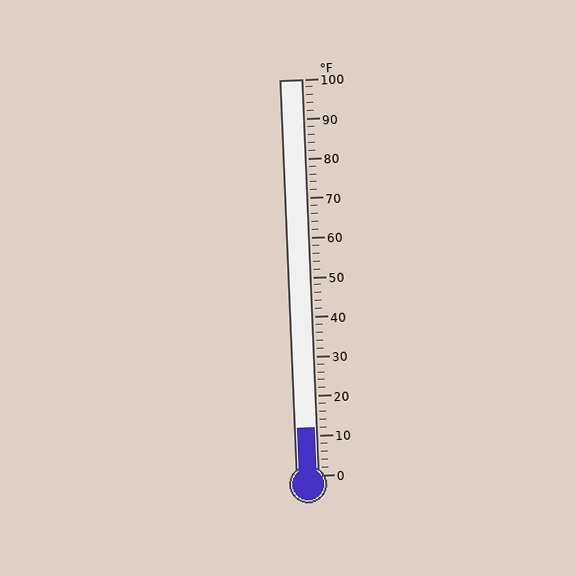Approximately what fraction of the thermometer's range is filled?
The thermometer is filled to approximately 10% of its range.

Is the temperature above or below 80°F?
The temperature is below 80°F.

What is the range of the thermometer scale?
The thermometer scale ranges from 0°F to 100°F.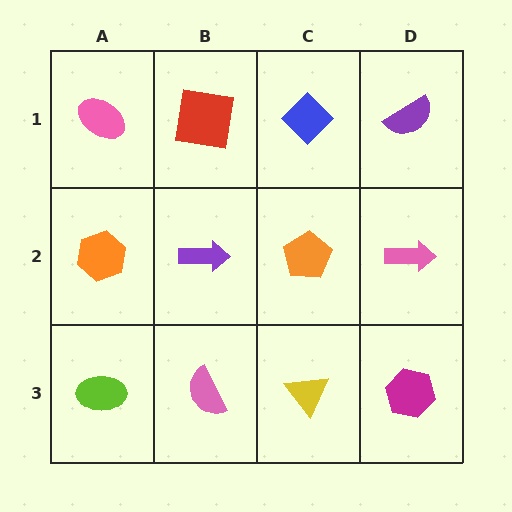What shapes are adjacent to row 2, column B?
A red square (row 1, column B), a pink semicircle (row 3, column B), an orange hexagon (row 2, column A), an orange pentagon (row 2, column C).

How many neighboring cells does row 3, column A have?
2.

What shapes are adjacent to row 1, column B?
A purple arrow (row 2, column B), a pink ellipse (row 1, column A), a blue diamond (row 1, column C).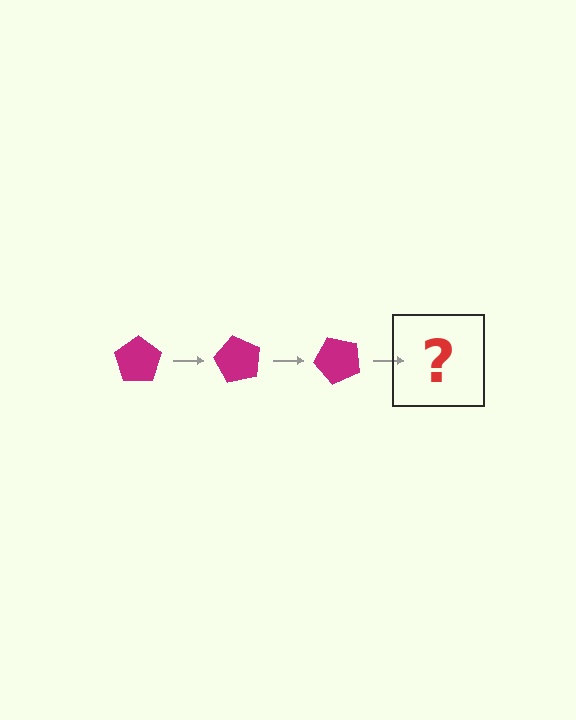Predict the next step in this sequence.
The next step is a magenta pentagon rotated 180 degrees.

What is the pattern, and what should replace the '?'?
The pattern is that the pentagon rotates 60 degrees each step. The '?' should be a magenta pentagon rotated 180 degrees.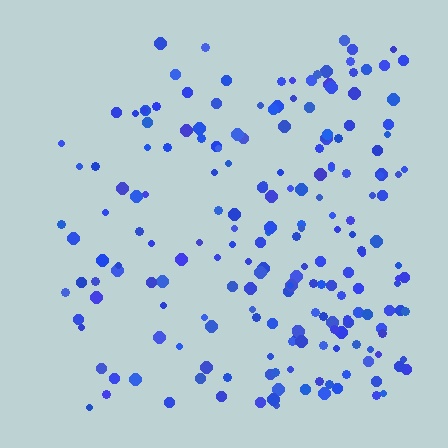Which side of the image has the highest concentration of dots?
The right.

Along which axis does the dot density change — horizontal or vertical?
Horizontal.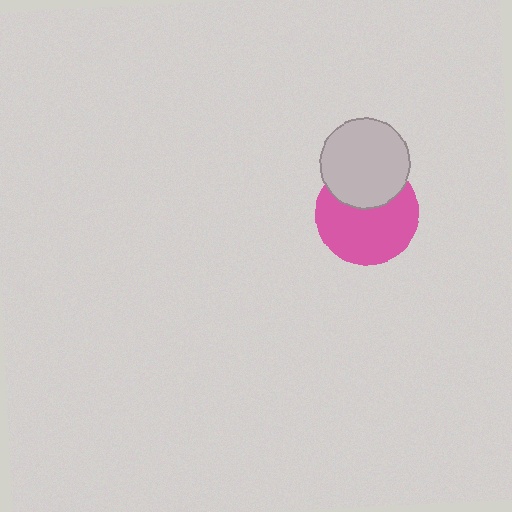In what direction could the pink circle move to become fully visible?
The pink circle could move down. That would shift it out from behind the light gray circle entirely.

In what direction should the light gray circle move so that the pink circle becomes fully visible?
The light gray circle should move up. That is the shortest direction to clear the overlap and leave the pink circle fully visible.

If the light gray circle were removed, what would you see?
You would see the complete pink circle.